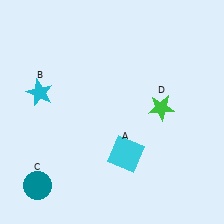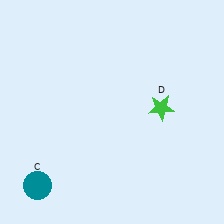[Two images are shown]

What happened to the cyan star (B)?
The cyan star (B) was removed in Image 2. It was in the top-left area of Image 1.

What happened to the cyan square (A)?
The cyan square (A) was removed in Image 2. It was in the bottom-right area of Image 1.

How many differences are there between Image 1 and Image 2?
There are 2 differences between the two images.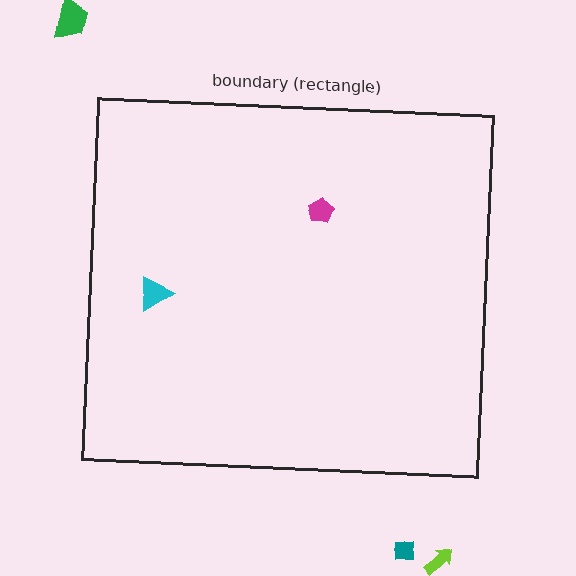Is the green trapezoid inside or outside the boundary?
Outside.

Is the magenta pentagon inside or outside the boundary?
Inside.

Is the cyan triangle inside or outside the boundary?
Inside.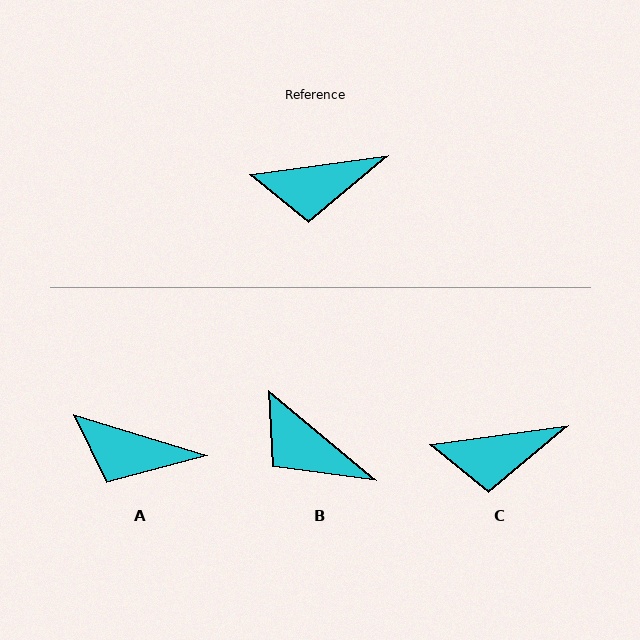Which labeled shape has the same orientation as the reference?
C.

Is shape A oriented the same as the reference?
No, it is off by about 25 degrees.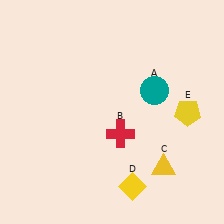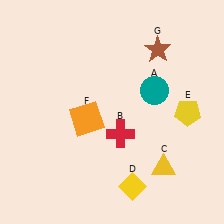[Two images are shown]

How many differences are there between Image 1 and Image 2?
There are 2 differences between the two images.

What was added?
An orange square (F), a brown star (G) were added in Image 2.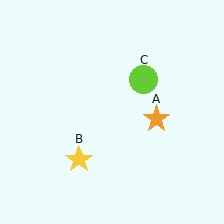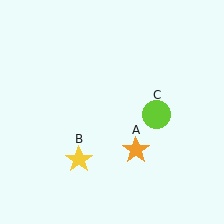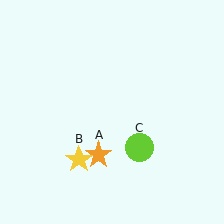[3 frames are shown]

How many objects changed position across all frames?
2 objects changed position: orange star (object A), lime circle (object C).